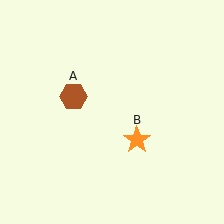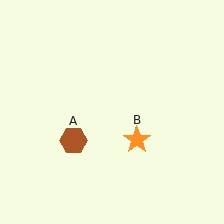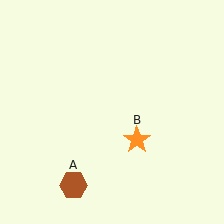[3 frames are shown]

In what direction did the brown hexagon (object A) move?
The brown hexagon (object A) moved down.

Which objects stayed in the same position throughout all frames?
Orange star (object B) remained stationary.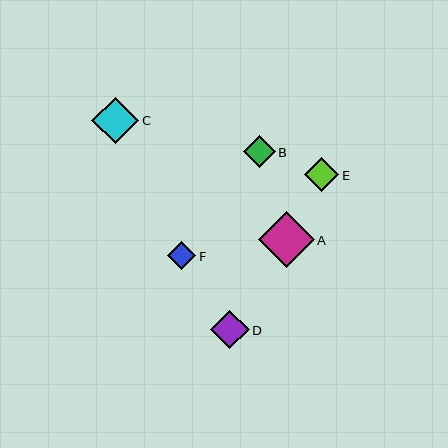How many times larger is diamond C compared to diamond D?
Diamond C is approximately 1.2 times the size of diamond D.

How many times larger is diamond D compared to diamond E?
Diamond D is approximately 1.1 times the size of diamond E.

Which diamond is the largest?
Diamond A is the largest with a size of approximately 56 pixels.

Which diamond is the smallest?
Diamond F is the smallest with a size of approximately 28 pixels.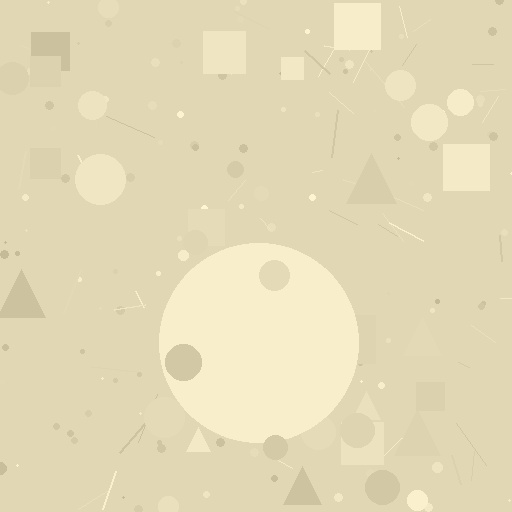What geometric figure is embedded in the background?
A circle is embedded in the background.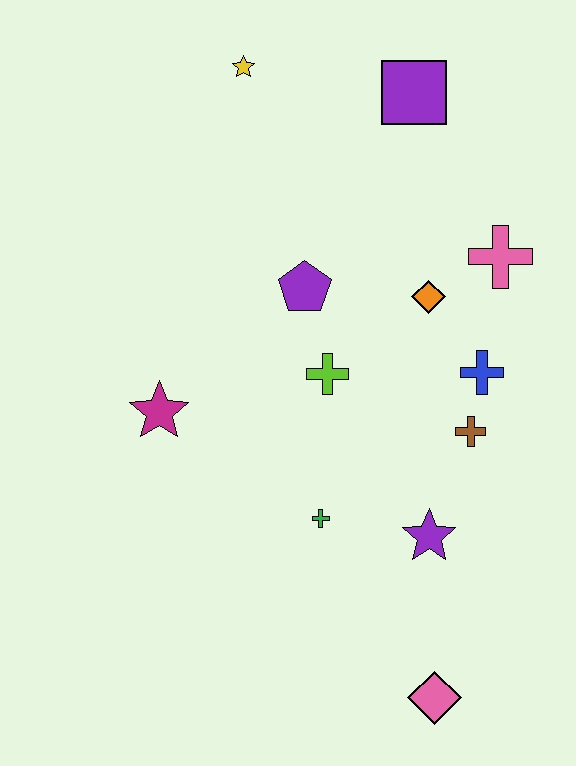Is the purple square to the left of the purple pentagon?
No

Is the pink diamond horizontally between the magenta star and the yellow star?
No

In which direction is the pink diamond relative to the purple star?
The pink diamond is below the purple star.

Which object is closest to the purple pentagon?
The lime cross is closest to the purple pentagon.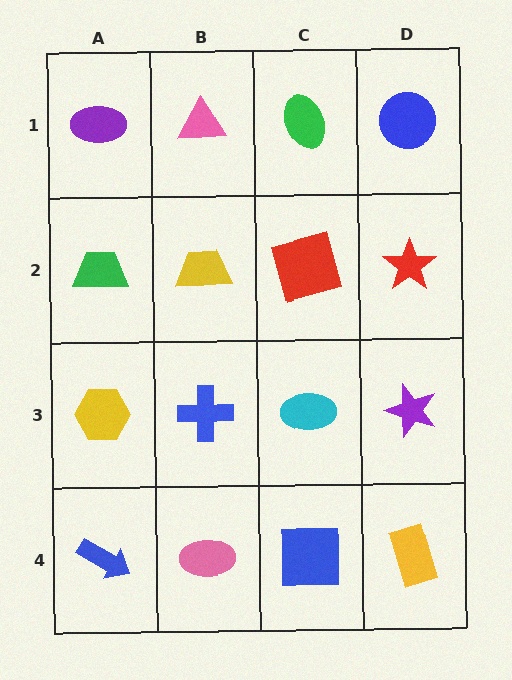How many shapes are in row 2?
4 shapes.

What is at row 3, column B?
A blue cross.